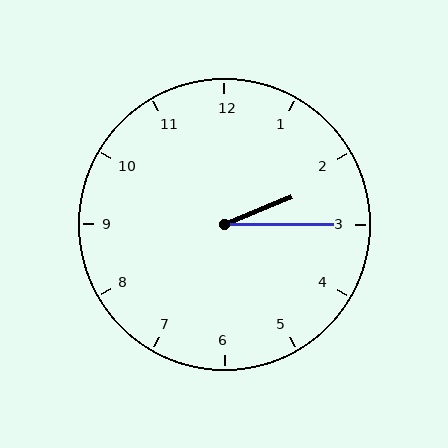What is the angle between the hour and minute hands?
Approximately 22 degrees.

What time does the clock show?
2:15.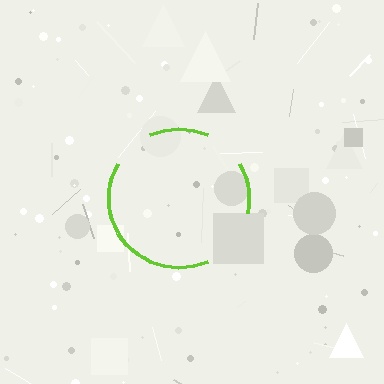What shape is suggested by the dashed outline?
The dashed outline suggests a circle.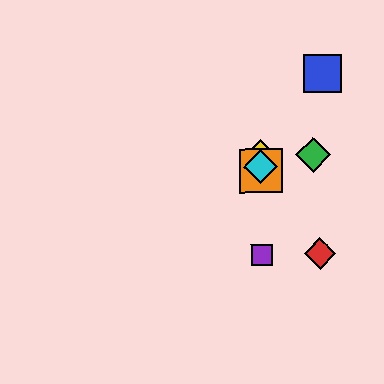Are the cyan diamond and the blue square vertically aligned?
No, the cyan diamond is at x≈260 and the blue square is at x≈323.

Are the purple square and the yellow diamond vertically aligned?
Yes, both are at x≈261.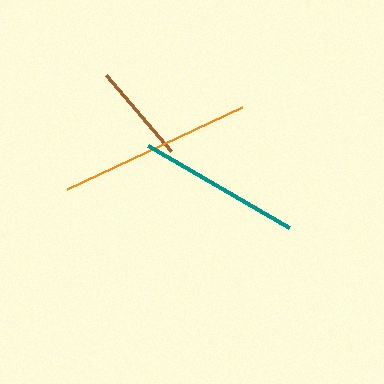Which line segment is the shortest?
The brown line is the shortest at approximately 100 pixels.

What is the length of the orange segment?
The orange segment is approximately 193 pixels long.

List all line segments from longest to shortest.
From longest to shortest: orange, teal, brown.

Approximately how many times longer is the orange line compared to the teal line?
The orange line is approximately 1.2 times the length of the teal line.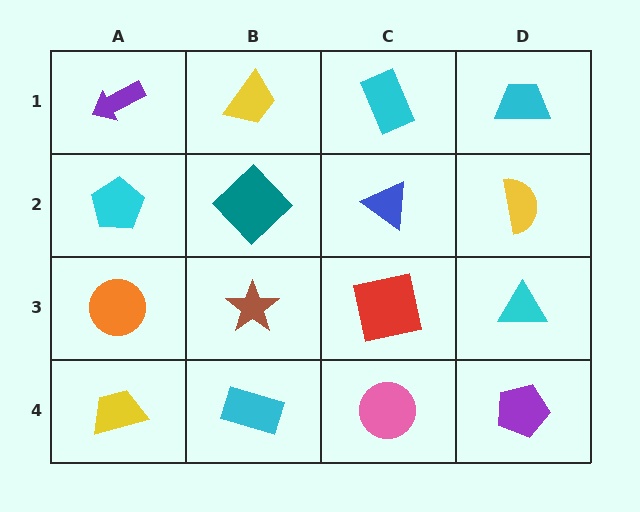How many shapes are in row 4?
4 shapes.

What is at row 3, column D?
A cyan triangle.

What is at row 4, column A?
A yellow trapezoid.